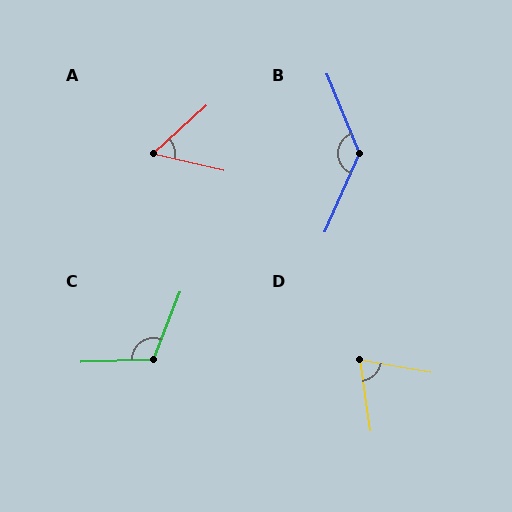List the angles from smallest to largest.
A (55°), D (72°), C (114°), B (134°).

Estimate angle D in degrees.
Approximately 72 degrees.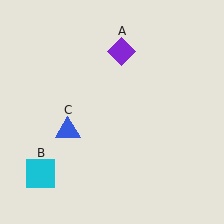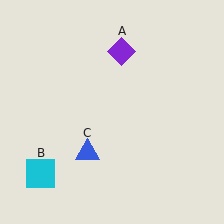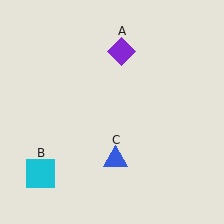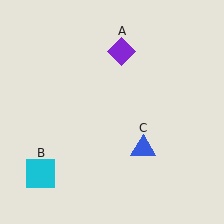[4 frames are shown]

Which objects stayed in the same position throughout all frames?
Purple diamond (object A) and cyan square (object B) remained stationary.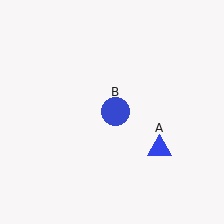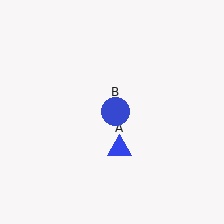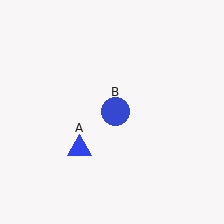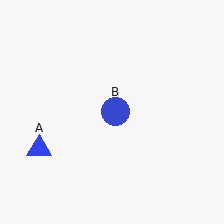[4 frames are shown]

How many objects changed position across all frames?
1 object changed position: blue triangle (object A).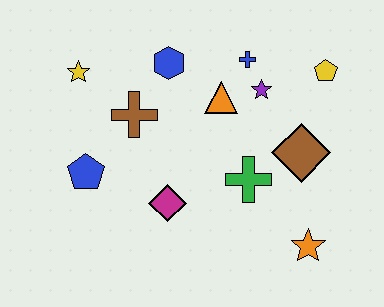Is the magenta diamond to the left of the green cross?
Yes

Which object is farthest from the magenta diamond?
The yellow pentagon is farthest from the magenta diamond.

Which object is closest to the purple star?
The blue cross is closest to the purple star.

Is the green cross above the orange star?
Yes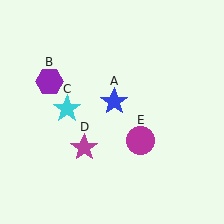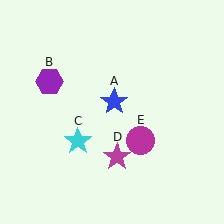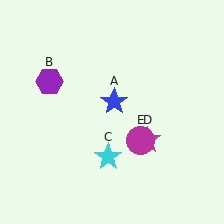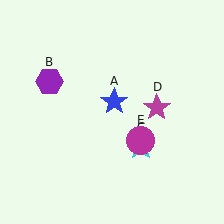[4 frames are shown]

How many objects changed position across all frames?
2 objects changed position: cyan star (object C), magenta star (object D).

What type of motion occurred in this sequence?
The cyan star (object C), magenta star (object D) rotated counterclockwise around the center of the scene.